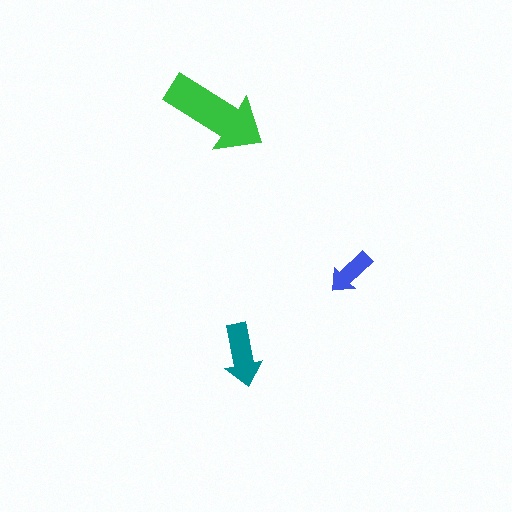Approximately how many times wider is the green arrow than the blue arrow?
About 2 times wider.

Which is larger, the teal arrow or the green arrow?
The green one.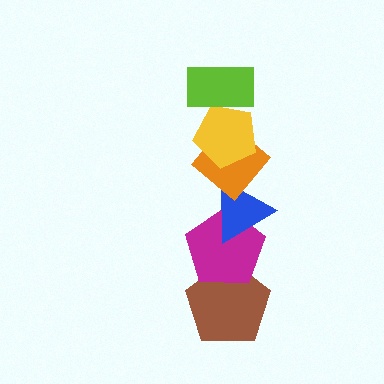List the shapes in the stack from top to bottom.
From top to bottom: the lime rectangle, the yellow pentagon, the orange diamond, the blue triangle, the magenta pentagon, the brown pentagon.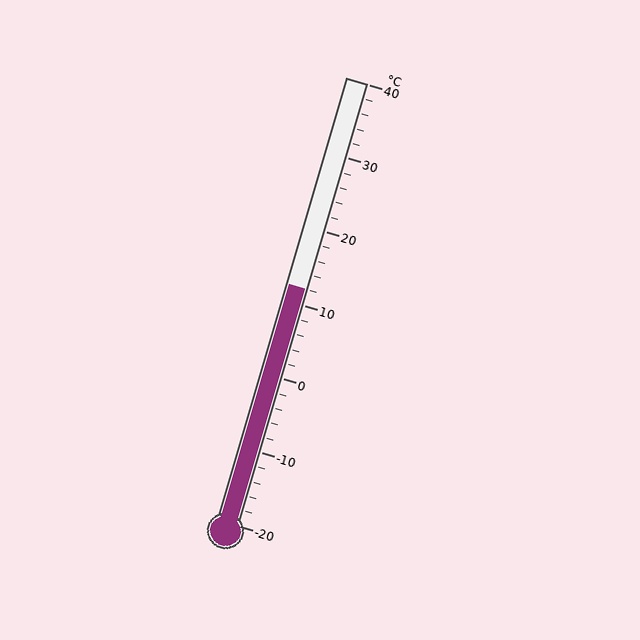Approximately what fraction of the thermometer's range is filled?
The thermometer is filled to approximately 55% of its range.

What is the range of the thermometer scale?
The thermometer scale ranges from -20°C to 40°C.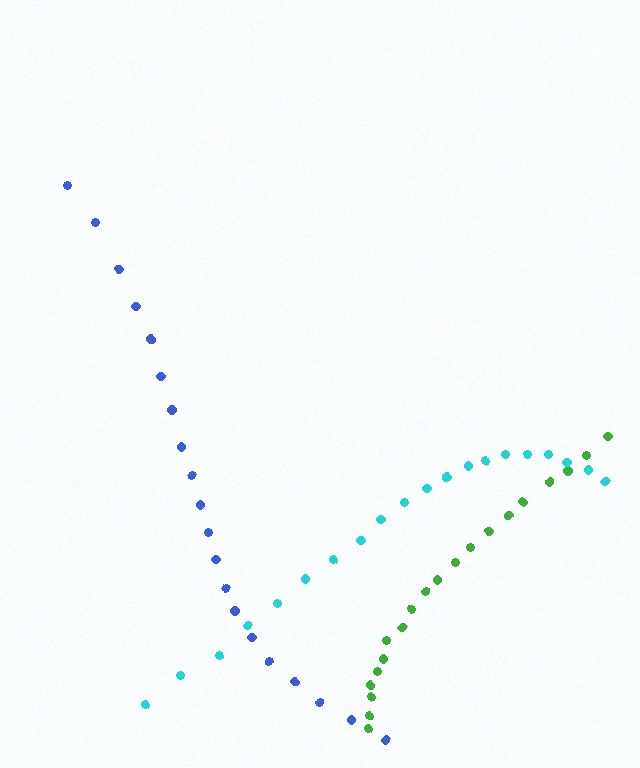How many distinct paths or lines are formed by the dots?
There are 3 distinct paths.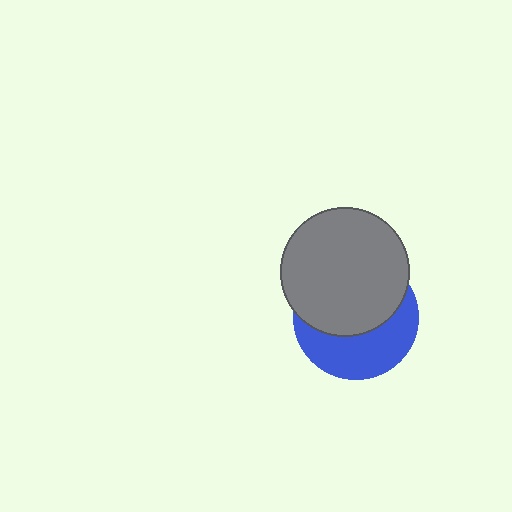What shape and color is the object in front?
The object in front is a gray circle.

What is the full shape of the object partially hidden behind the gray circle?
The partially hidden object is a blue circle.